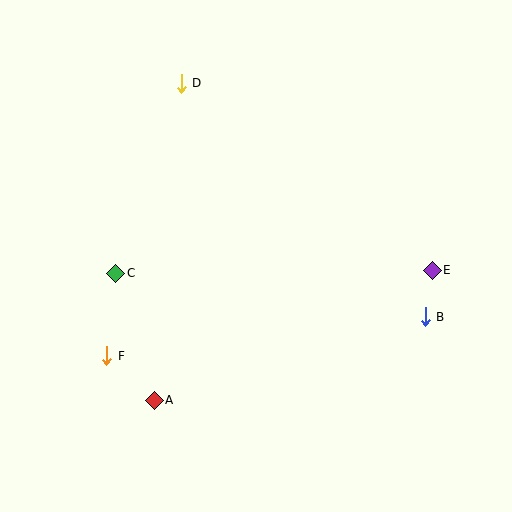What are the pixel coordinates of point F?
Point F is at (107, 356).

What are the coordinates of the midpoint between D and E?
The midpoint between D and E is at (307, 177).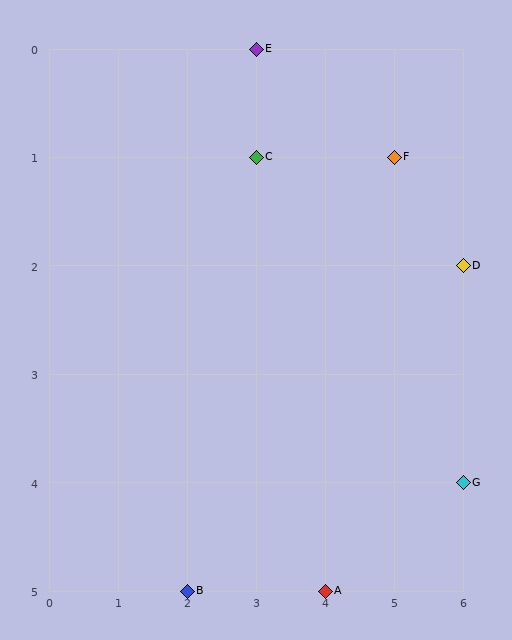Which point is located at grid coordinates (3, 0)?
Point E is at (3, 0).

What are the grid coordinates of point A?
Point A is at grid coordinates (4, 5).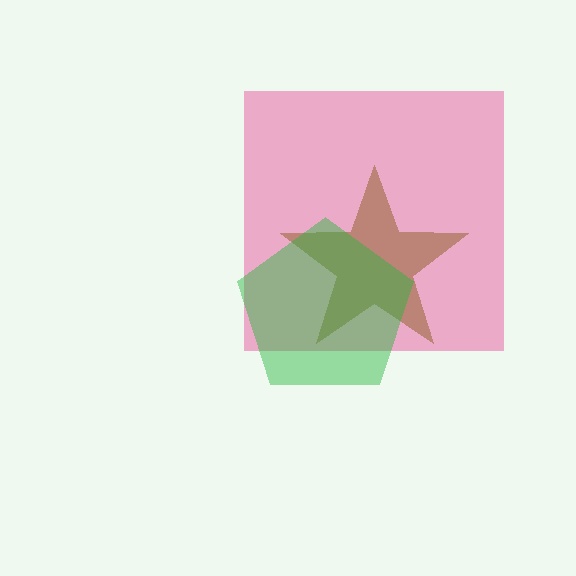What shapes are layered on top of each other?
The layered shapes are: a pink square, a brown star, a green pentagon.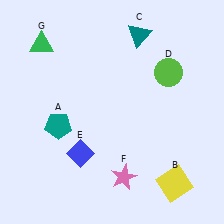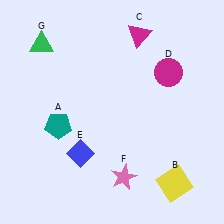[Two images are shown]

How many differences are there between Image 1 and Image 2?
There are 2 differences between the two images.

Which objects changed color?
C changed from teal to magenta. D changed from lime to magenta.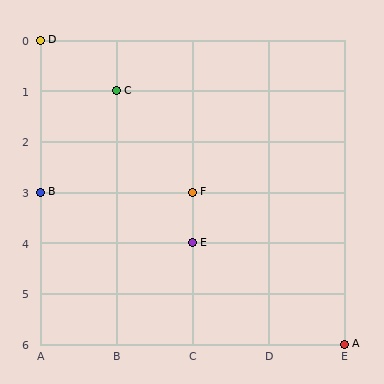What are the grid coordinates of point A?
Point A is at grid coordinates (E, 6).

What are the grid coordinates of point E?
Point E is at grid coordinates (C, 4).